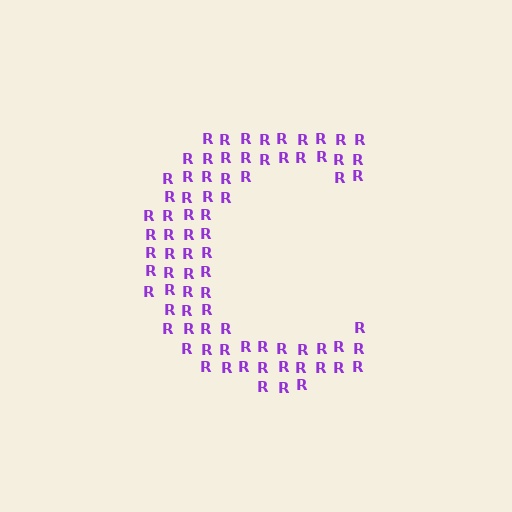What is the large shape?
The large shape is the letter C.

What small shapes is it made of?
It is made of small letter R's.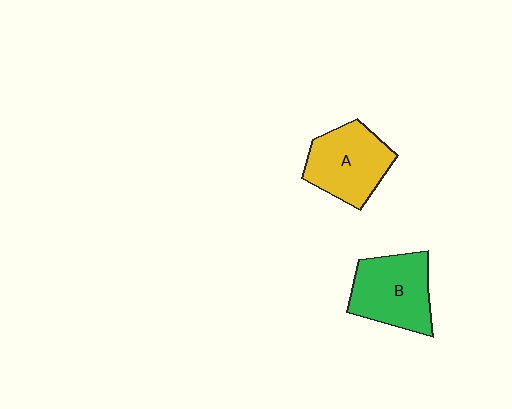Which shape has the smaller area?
Shape A (yellow).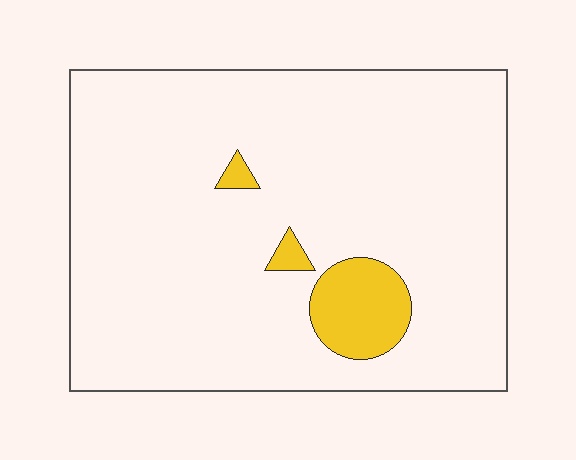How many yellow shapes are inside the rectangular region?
3.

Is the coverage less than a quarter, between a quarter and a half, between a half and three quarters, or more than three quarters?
Less than a quarter.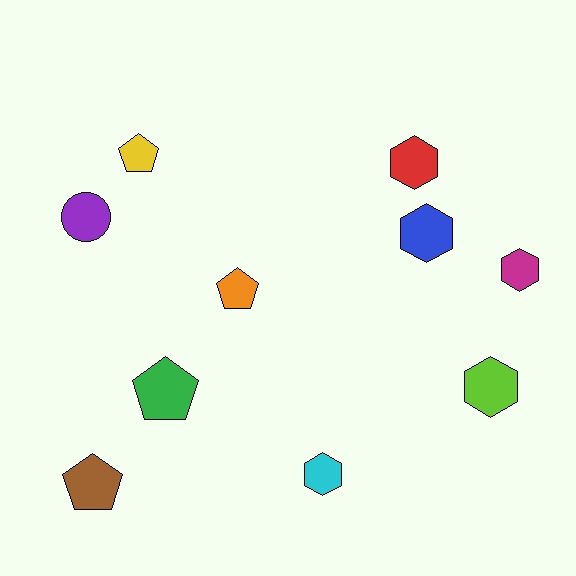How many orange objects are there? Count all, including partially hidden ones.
There is 1 orange object.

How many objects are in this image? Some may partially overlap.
There are 10 objects.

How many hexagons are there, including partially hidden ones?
There are 5 hexagons.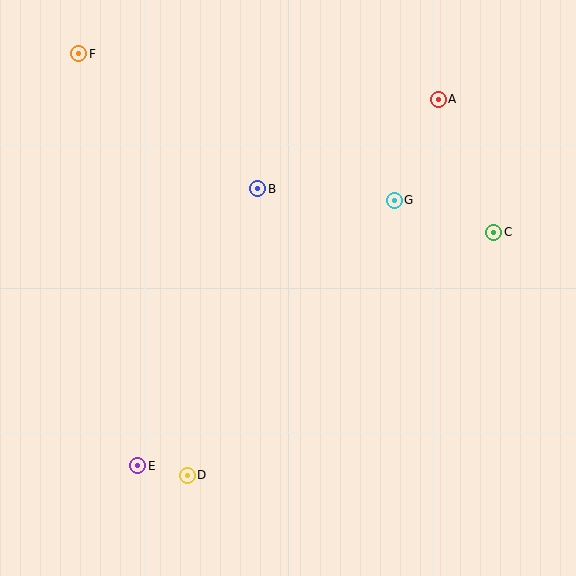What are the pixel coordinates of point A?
Point A is at (438, 99).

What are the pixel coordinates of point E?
Point E is at (138, 466).